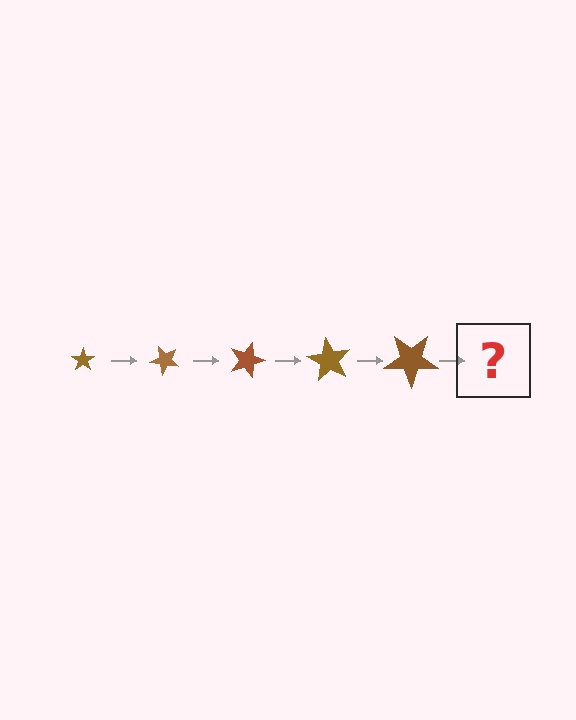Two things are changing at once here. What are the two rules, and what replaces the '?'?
The two rules are that the star grows larger each step and it rotates 45 degrees each step. The '?' should be a star, larger than the previous one and rotated 225 degrees from the start.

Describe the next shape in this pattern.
It should be a star, larger than the previous one and rotated 225 degrees from the start.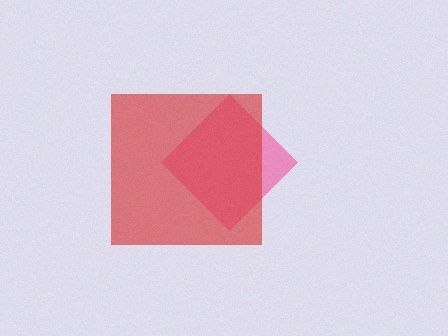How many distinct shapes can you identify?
There are 2 distinct shapes: a pink diamond, a red square.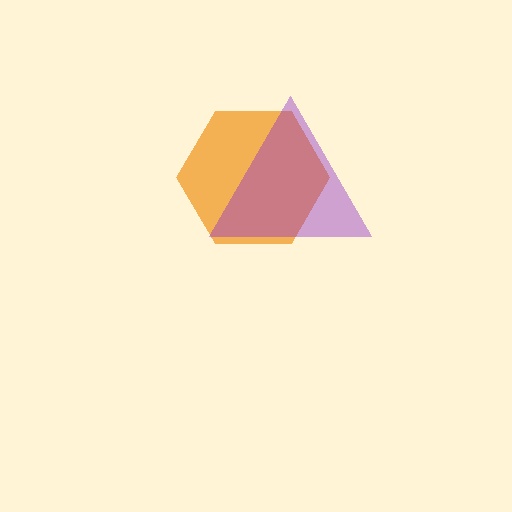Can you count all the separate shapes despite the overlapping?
Yes, there are 2 separate shapes.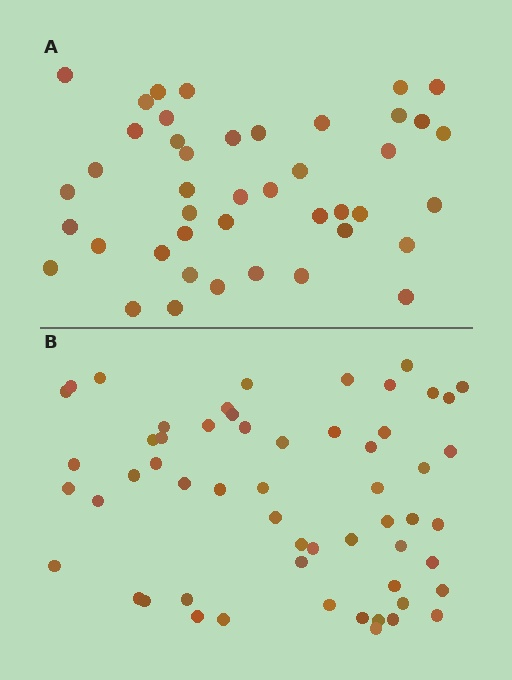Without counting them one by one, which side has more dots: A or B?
Region B (the bottom region) has more dots.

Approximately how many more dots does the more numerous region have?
Region B has approximately 15 more dots than region A.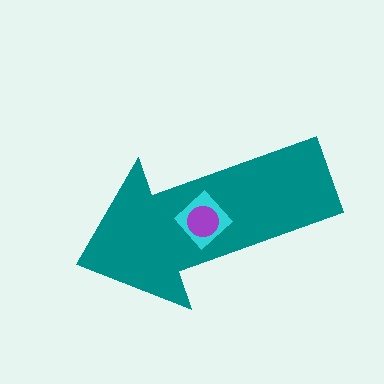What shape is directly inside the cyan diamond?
The purple circle.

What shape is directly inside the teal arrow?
The cyan diamond.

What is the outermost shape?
The teal arrow.